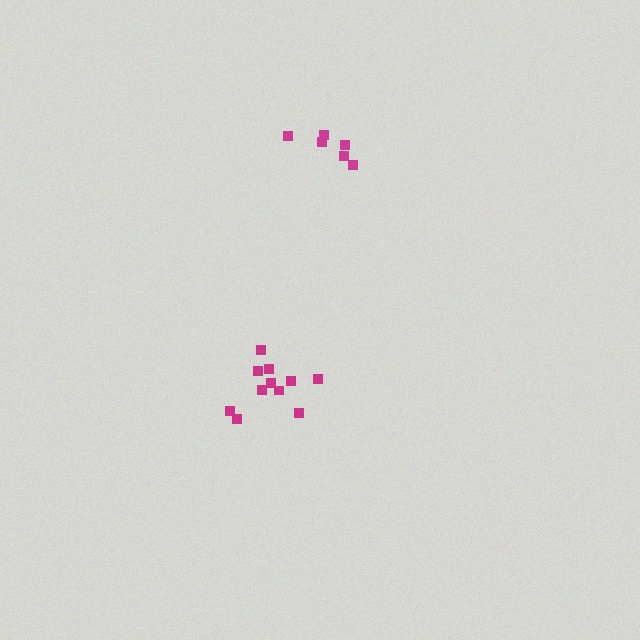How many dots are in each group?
Group 1: 11 dots, Group 2: 6 dots (17 total).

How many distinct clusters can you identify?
There are 2 distinct clusters.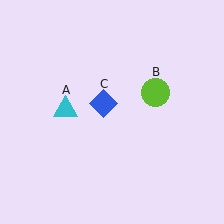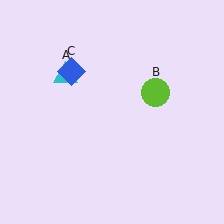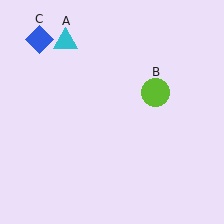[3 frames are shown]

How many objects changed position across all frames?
2 objects changed position: cyan triangle (object A), blue diamond (object C).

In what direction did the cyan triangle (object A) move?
The cyan triangle (object A) moved up.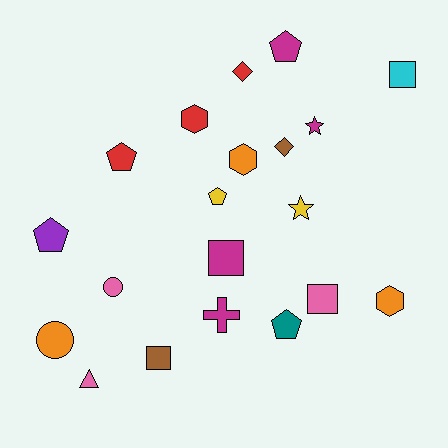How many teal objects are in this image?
There is 1 teal object.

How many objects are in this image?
There are 20 objects.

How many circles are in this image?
There are 2 circles.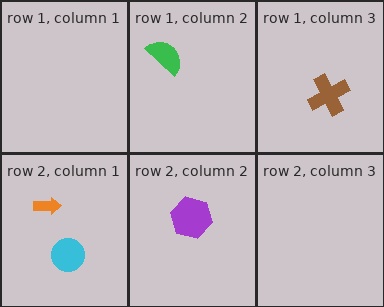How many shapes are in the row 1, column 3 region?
1.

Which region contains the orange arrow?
The row 2, column 1 region.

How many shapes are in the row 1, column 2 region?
1.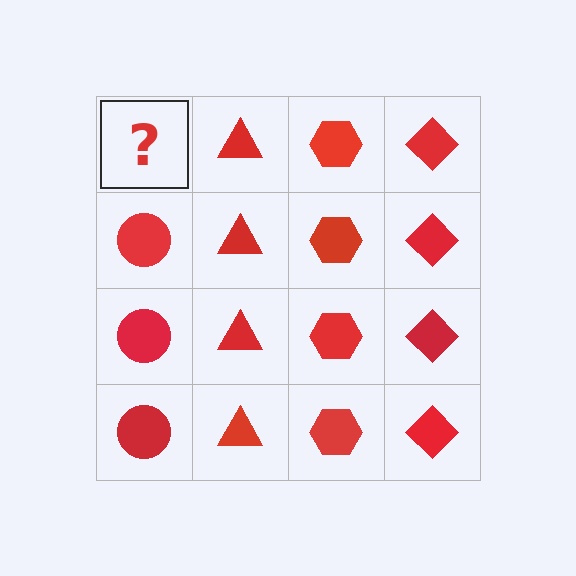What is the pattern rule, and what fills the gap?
The rule is that each column has a consistent shape. The gap should be filled with a red circle.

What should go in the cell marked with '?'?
The missing cell should contain a red circle.